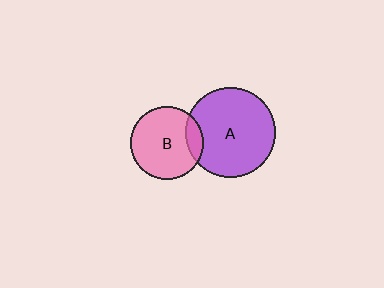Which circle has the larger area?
Circle A (purple).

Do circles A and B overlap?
Yes.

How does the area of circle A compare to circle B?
Approximately 1.5 times.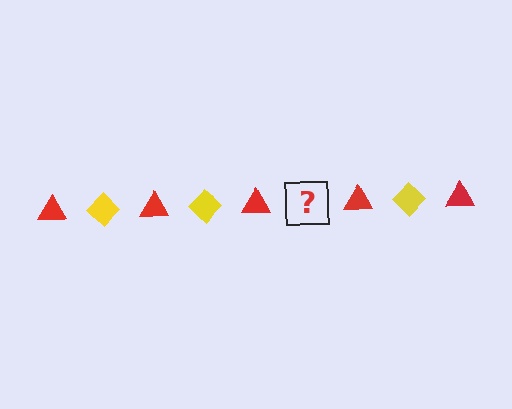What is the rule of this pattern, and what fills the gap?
The rule is that the pattern alternates between red triangle and yellow diamond. The gap should be filled with a yellow diamond.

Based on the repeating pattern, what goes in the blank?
The blank should be a yellow diamond.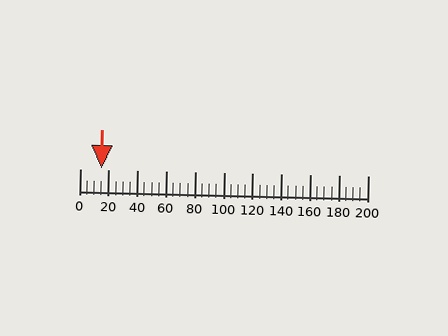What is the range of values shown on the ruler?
The ruler shows values from 0 to 200.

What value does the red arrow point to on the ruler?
The red arrow points to approximately 15.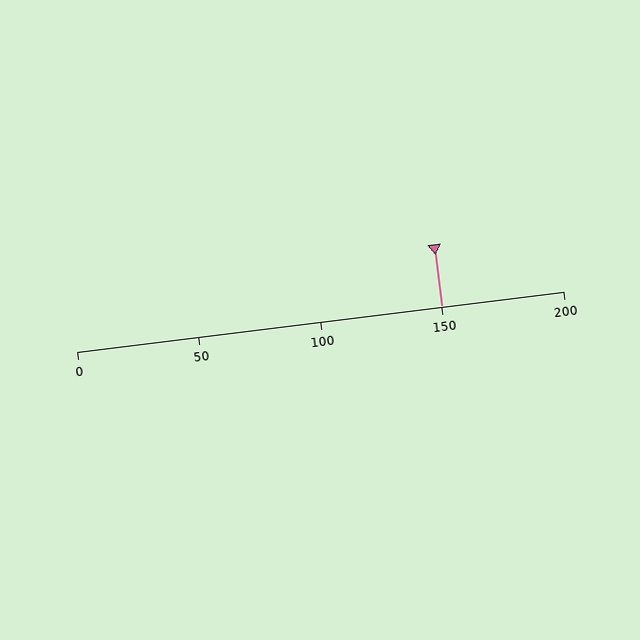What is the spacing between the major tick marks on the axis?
The major ticks are spaced 50 apart.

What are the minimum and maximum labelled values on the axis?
The axis runs from 0 to 200.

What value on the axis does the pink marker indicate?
The marker indicates approximately 150.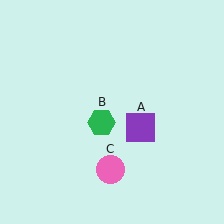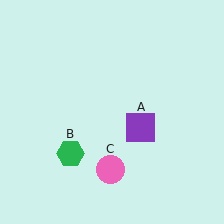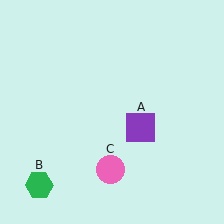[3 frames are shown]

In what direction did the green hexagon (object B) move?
The green hexagon (object B) moved down and to the left.